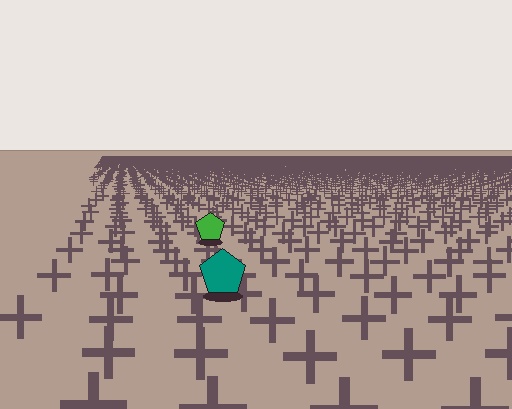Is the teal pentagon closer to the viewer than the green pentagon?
Yes. The teal pentagon is closer — you can tell from the texture gradient: the ground texture is coarser near it.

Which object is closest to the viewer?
The teal pentagon is closest. The texture marks near it are larger and more spread out.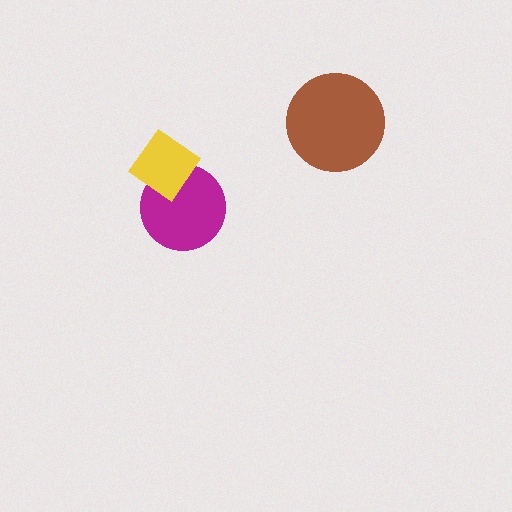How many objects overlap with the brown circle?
0 objects overlap with the brown circle.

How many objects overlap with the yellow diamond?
1 object overlaps with the yellow diamond.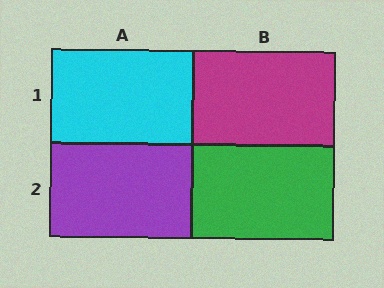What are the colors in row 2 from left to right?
Purple, green.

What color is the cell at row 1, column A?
Cyan.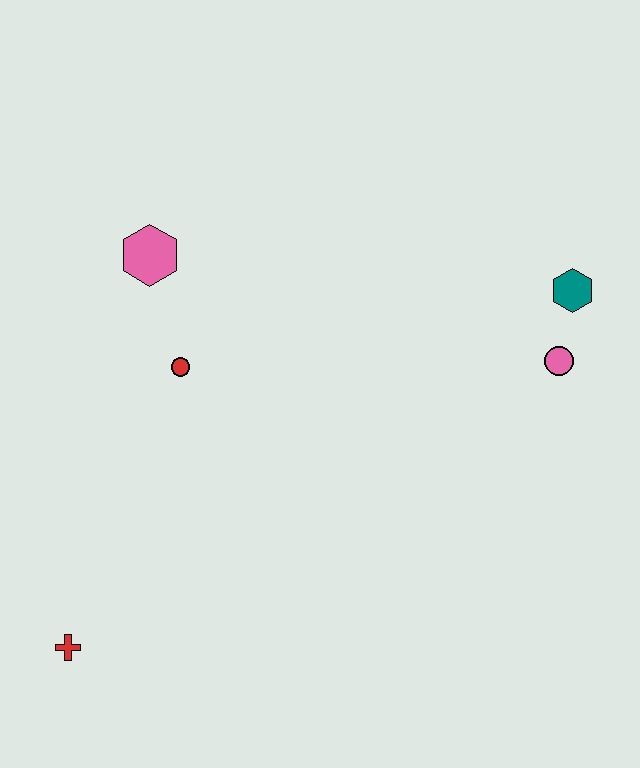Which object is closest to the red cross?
The red circle is closest to the red cross.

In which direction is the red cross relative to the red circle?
The red cross is below the red circle.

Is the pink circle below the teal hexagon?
Yes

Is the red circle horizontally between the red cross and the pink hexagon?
No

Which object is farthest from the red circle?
The teal hexagon is farthest from the red circle.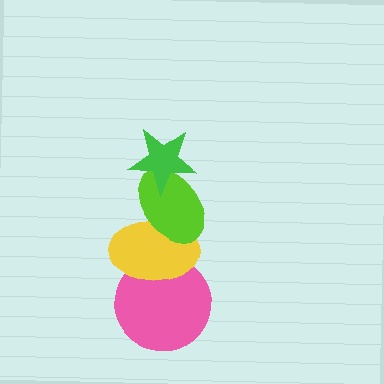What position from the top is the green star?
The green star is 1st from the top.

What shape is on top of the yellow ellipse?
The lime ellipse is on top of the yellow ellipse.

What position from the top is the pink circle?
The pink circle is 4th from the top.